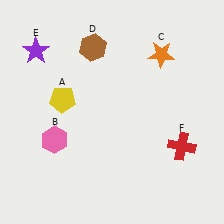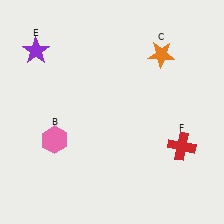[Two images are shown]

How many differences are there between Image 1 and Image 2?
There are 2 differences between the two images.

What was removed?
The yellow pentagon (A), the brown hexagon (D) were removed in Image 2.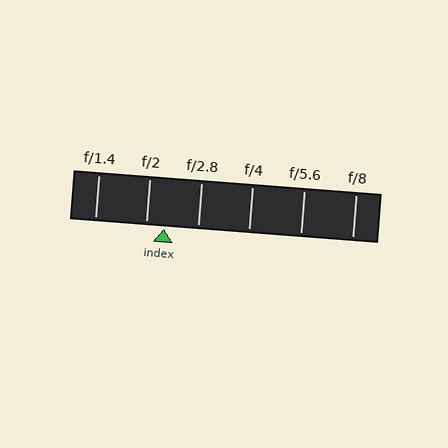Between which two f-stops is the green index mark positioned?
The index mark is between f/2 and f/2.8.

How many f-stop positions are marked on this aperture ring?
There are 6 f-stop positions marked.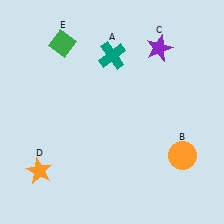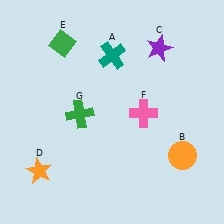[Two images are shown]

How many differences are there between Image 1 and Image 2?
There are 2 differences between the two images.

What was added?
A pink cross (F), a green cross (G) were added in Image 2.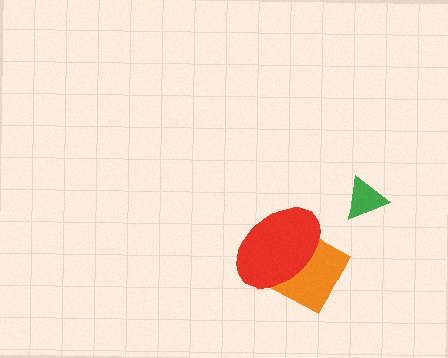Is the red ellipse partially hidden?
No, no other shape covers it.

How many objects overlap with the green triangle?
0 objects overlap with the green triangle.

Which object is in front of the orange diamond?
The red ellipse is in front of the orange diamond.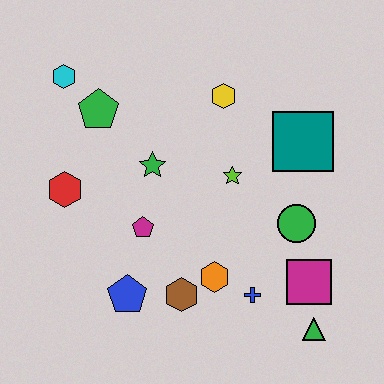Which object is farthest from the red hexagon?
The green triangle is farthest from the red hexagon.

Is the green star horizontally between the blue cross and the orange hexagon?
No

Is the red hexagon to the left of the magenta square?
Yes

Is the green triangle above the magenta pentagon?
No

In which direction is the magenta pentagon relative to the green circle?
The magenta pentagon is to the left of the green circle.